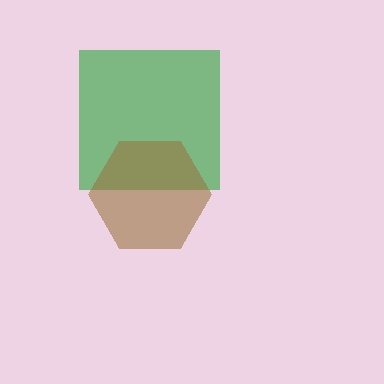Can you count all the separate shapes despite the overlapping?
Yes, there are 2 separate shapes.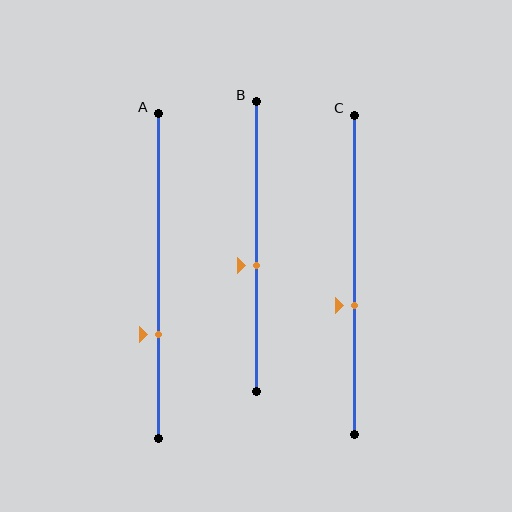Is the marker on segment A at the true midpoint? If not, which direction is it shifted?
No, the marker on segment A is shifted downward by about 18% of the segment length.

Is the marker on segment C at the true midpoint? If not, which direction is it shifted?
No, the marker on segment C is shifted downward by about 10% of the segment length.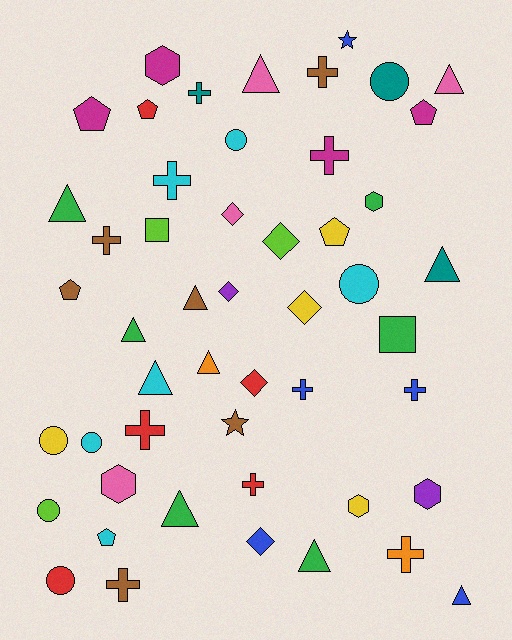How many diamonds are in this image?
There are 6 diamonds.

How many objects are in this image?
There are 50 objects.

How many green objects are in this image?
There are 6 green objects.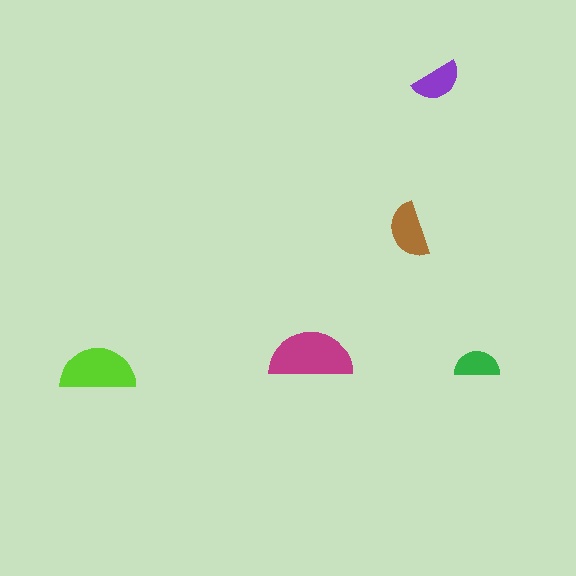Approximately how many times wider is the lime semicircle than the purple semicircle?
About 1.5 times wider.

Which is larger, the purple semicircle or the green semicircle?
The purple one.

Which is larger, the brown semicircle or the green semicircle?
The brown one.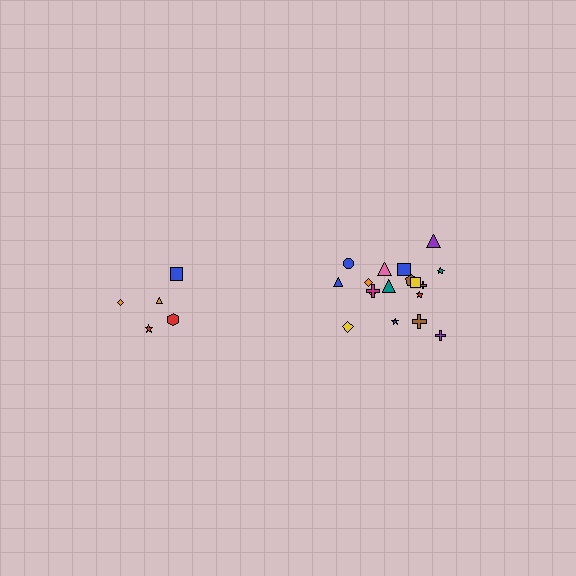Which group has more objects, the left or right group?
The right group.